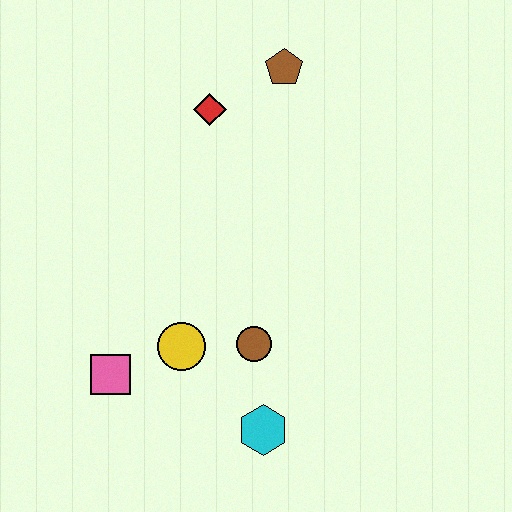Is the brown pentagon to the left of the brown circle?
No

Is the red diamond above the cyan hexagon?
Yes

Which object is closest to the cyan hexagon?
The brown circle is closest to the cyan hexagon.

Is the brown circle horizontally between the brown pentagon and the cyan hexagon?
No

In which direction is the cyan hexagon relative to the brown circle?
The cyan hexagon is below the brown circle.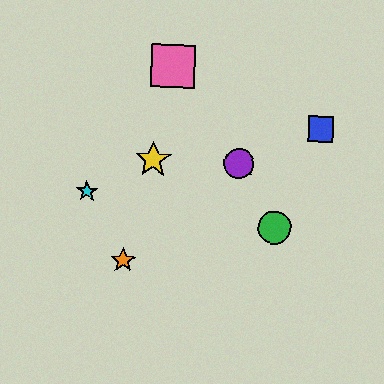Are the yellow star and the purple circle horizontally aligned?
Yes, both are at y≈160.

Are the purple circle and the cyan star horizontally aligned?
No, the purple circle is at y≈163 and the cyan star is at y≈191.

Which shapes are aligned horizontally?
The red triangle, the yellow star, the purple circle are aligned horizontally.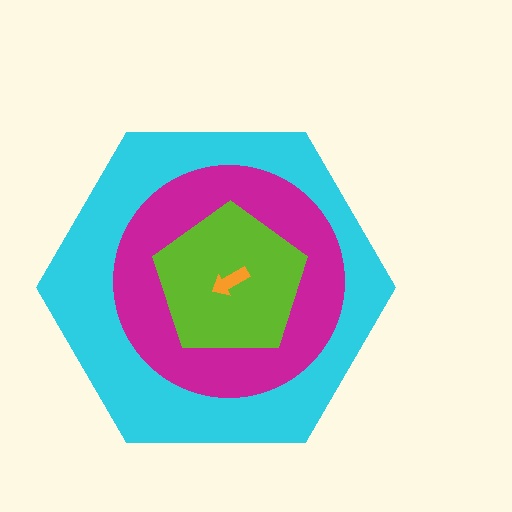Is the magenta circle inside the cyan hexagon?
Yes.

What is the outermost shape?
The cyan hexagon.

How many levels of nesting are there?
4.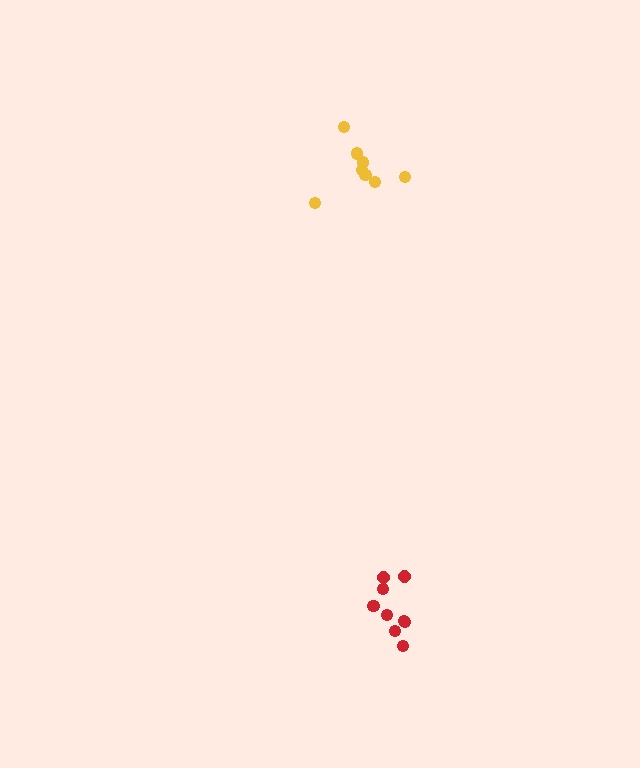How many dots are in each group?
Group 1: 9 dots, Group 2: 8 dots (17 total).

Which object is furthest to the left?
The yellow cluster is leftmost.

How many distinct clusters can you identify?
There are 2 distinct clusters.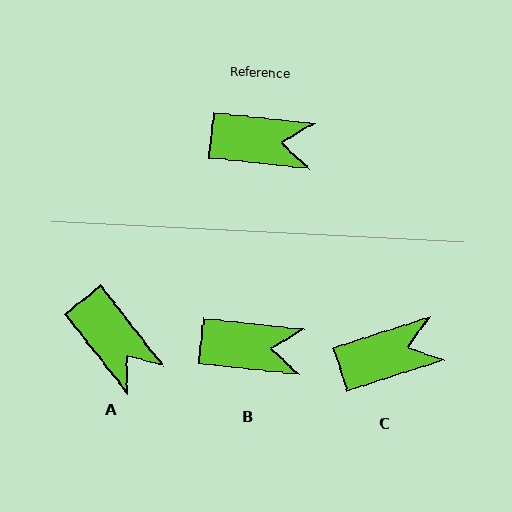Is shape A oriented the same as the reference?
No, it is off by about 46 degrees.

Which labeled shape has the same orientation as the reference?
B.